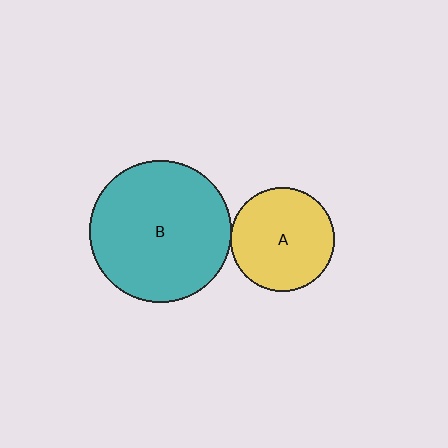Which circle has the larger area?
Circle B (teal).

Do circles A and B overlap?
Yes.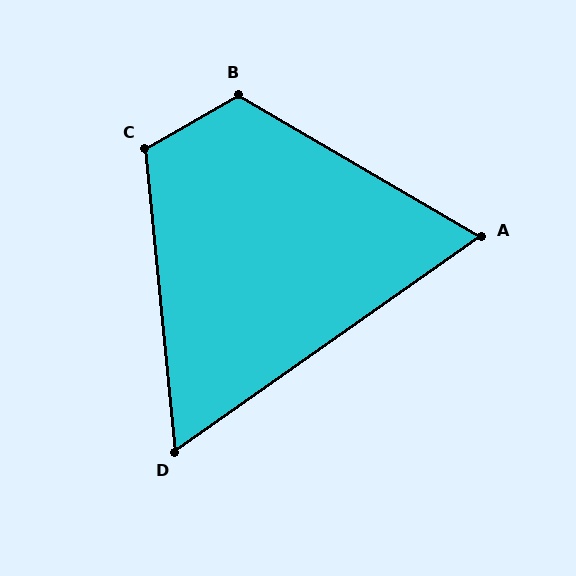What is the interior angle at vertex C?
Approximately 114 degrees (obtuse).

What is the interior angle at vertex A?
Approximately 66 degrees (acute).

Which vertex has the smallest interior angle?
D, at approximately 61 degrees.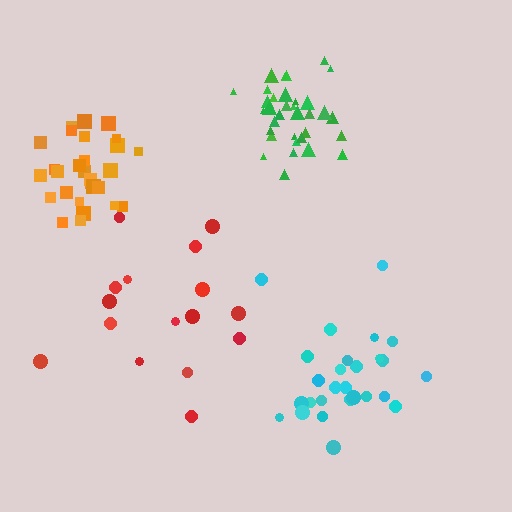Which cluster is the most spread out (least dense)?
Red.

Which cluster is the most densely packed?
Green.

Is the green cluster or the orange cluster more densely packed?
Green.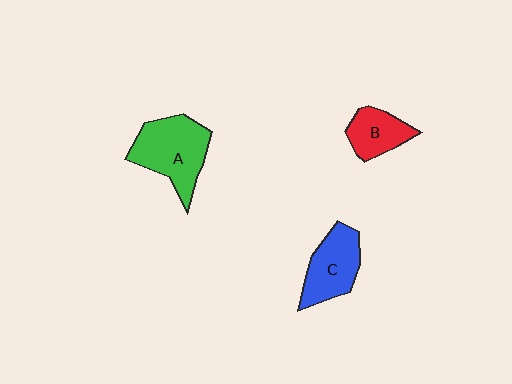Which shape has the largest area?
Shape A (green).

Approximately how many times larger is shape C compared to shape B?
Approximately 1.4 times.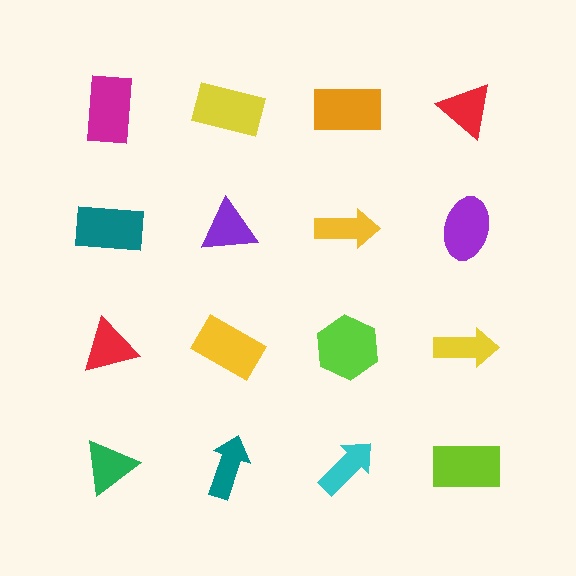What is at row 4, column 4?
A lime rectangle.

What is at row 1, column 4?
A red triangle.